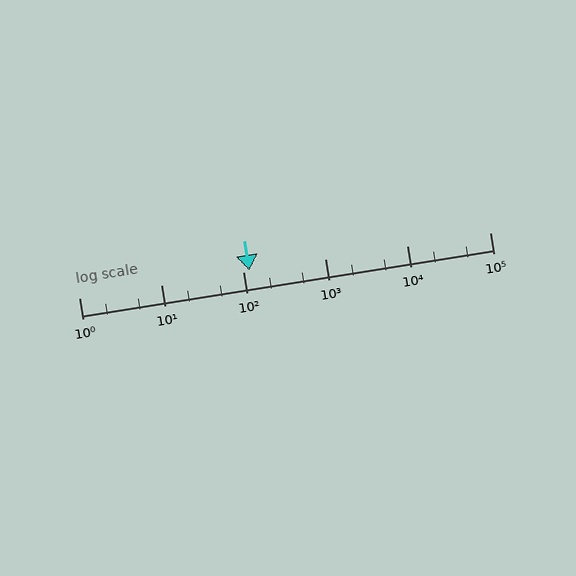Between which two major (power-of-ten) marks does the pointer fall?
The pointer is between 100 and 1000.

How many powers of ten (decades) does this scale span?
The scale spans 5 decades, from 1 to 100000.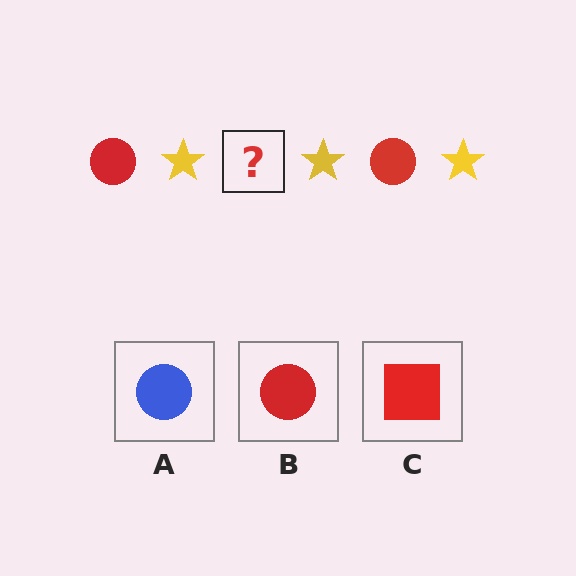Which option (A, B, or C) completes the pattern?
B.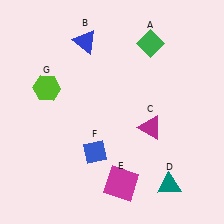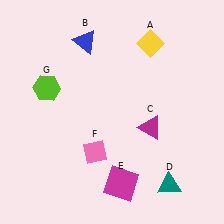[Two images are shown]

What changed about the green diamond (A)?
In Image 1, A is green. In Image 2, it changed to yellow.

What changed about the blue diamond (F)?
In Image 1, F is blue. In Image 2, it changed to pink.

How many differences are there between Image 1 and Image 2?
There are 2 differences between the two images.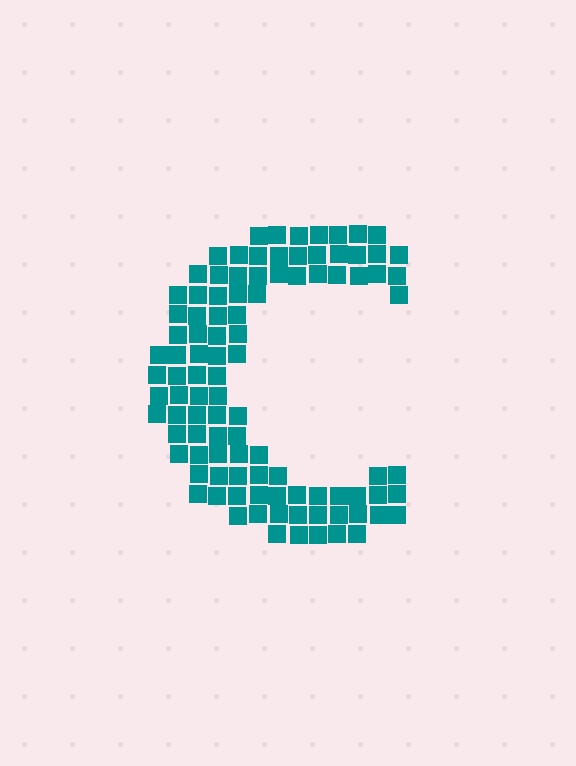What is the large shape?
The large shape is the letter C.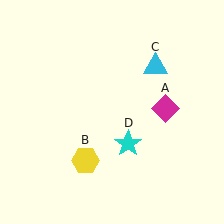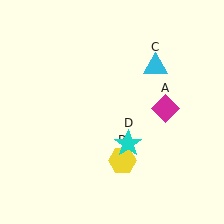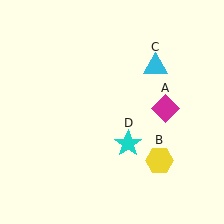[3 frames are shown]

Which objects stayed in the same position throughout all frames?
Magenta diamond (object A) and cyan triangle (object C) and cyan star (object D) remained stationary.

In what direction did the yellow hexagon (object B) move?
The yellow hexagon (object B) moved right.